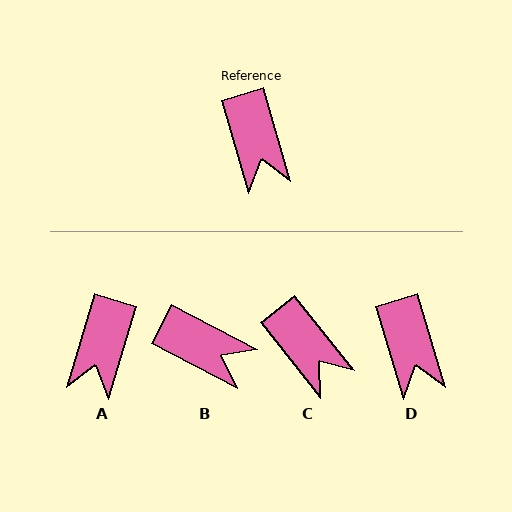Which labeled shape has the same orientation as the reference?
D.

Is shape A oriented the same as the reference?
No, it is off by about 33 degrees.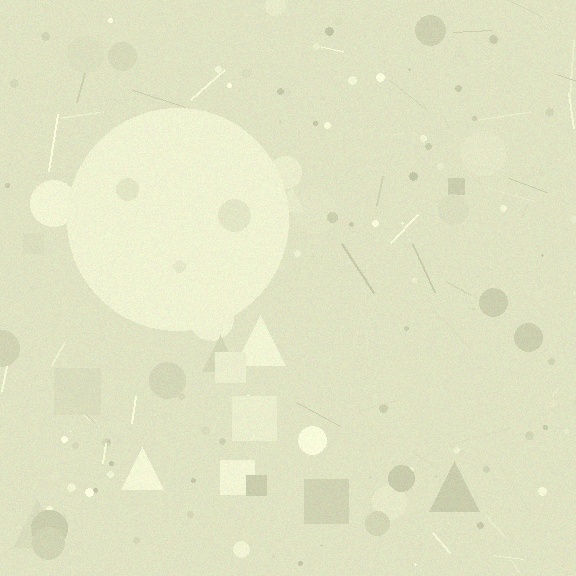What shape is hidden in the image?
A circle is hidden in the image.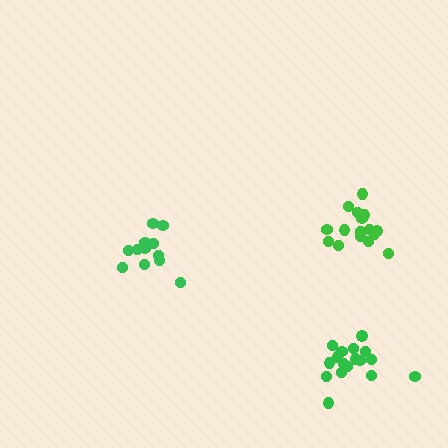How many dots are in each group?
Group 1: 16 dots, Group 2: 17 dots, Group 3: 12 dots (45 total).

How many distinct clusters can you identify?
There are 3 distinct clusters.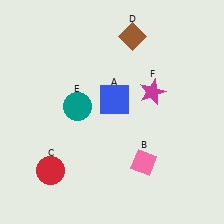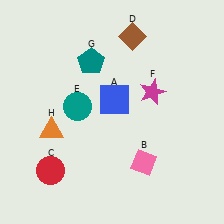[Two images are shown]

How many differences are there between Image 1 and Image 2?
There are 2 differences between the two images.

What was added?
A teal pentagon (G), an orange triangle (H) were added in Image 2.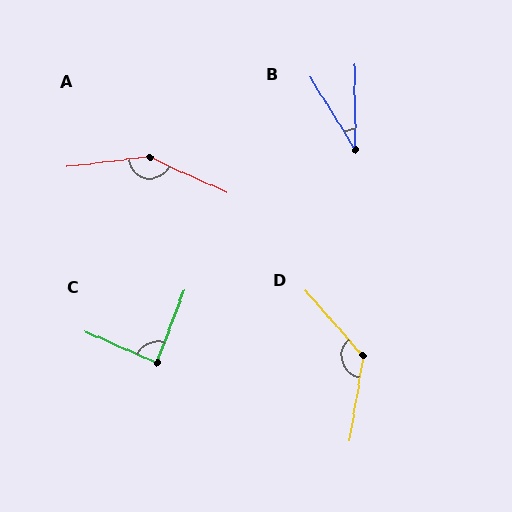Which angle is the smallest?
B, at approximately 32 degrees.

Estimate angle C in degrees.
Approximately 87 degrees.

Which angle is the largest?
A, at approximately 148 degrees.